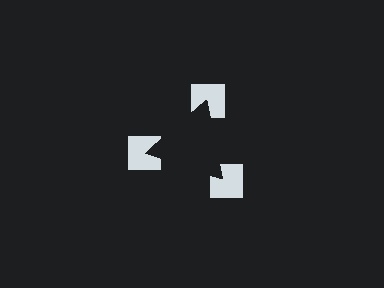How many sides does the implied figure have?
3 sides.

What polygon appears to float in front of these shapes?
An illusory triangle — its edges are inferred from the aligned wedge cuts in the notched squares, not physically drawn.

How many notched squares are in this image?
There are 3 — one at each vertex of the illusory triangle.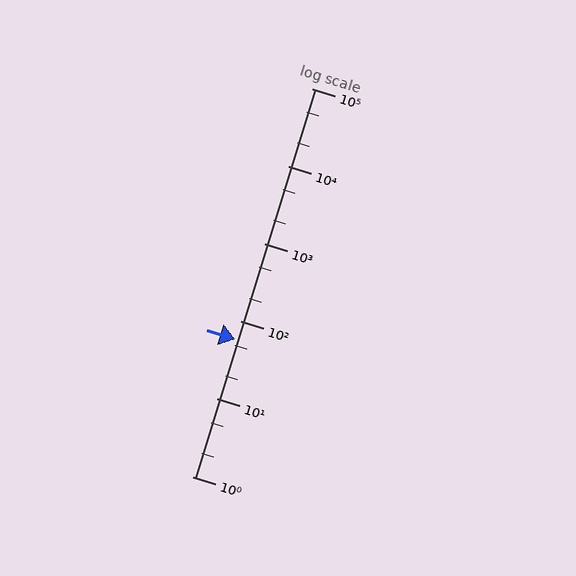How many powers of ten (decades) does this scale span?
The scale spans 5 decades, from 1 to 100000.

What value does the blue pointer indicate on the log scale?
The pointer indicates approximately 58.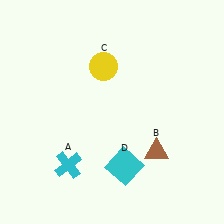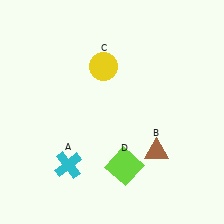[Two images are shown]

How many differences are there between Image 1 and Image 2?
There is 1 difference between the two images.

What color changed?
The square (D) changed from cyan in Image 1 to lime in Image 2.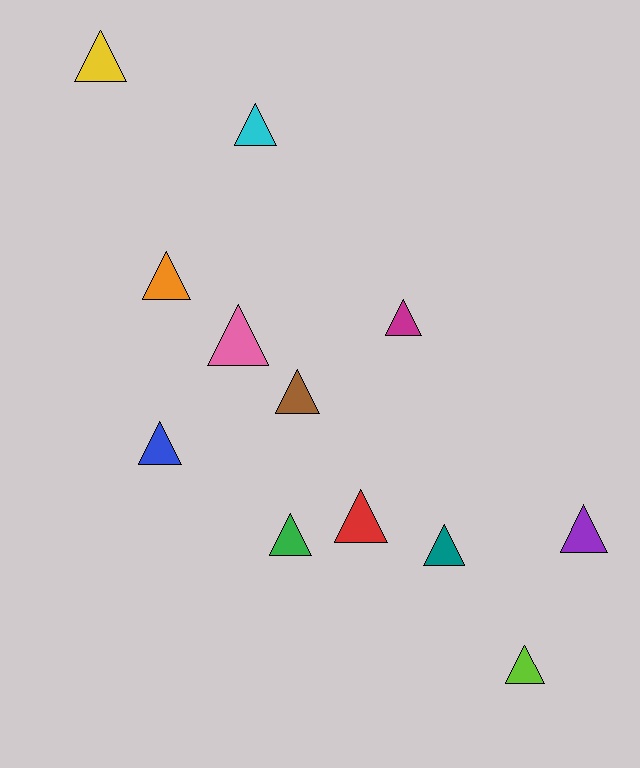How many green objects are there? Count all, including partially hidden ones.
There is 1 green object.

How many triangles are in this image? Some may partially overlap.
There are 12 triangles.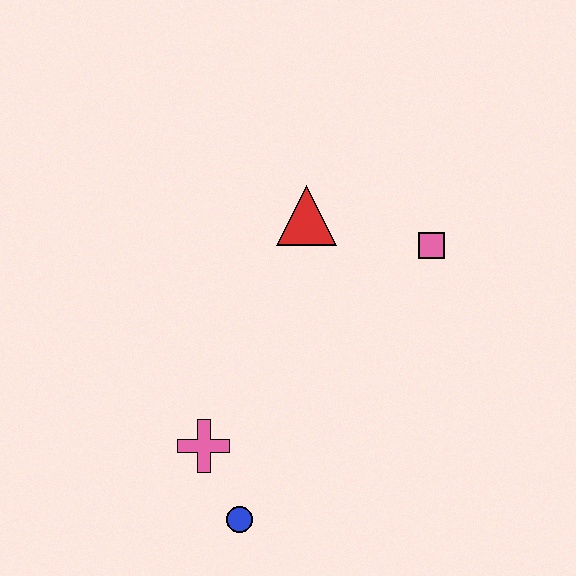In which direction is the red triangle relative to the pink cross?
The red triangle is above the pink cross.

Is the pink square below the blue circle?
No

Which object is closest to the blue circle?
The pink cross is closest to the blue circle.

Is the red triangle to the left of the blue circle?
No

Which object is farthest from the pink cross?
The pink square is farthest from the pink cross.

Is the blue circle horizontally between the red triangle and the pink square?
No